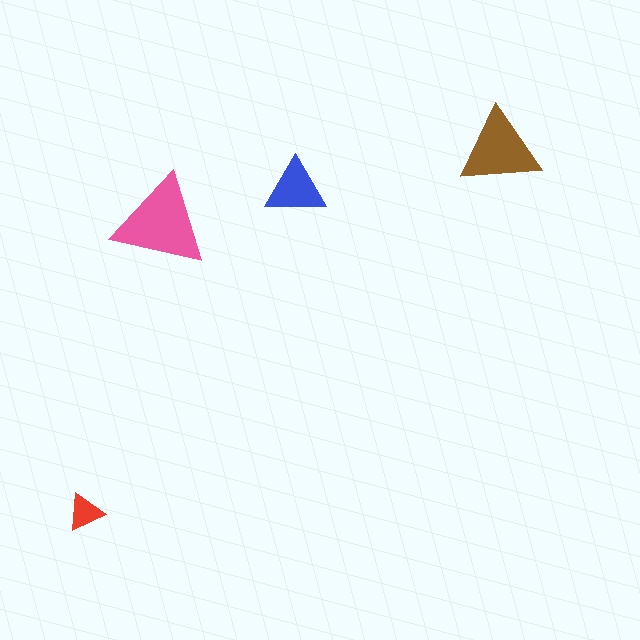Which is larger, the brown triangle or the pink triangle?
The pink one.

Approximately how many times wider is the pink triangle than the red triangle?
About 2.5 times wider.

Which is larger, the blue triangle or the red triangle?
The blue one.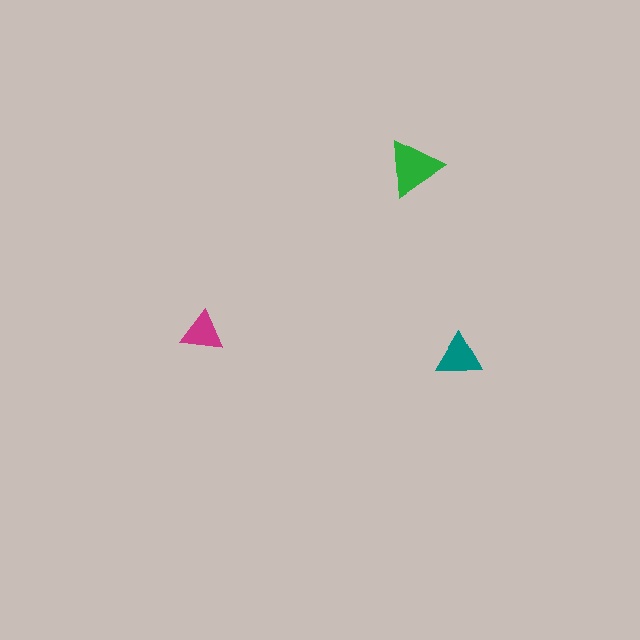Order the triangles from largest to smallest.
the green one, the teal one, the magenta one.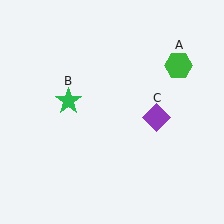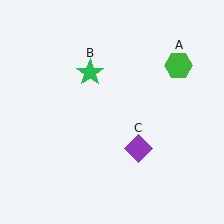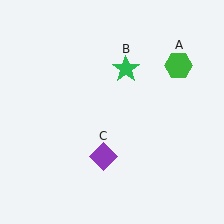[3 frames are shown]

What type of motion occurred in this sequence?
The green star (object B), purple diamond (object C) rotated clockwise around the center of the scene.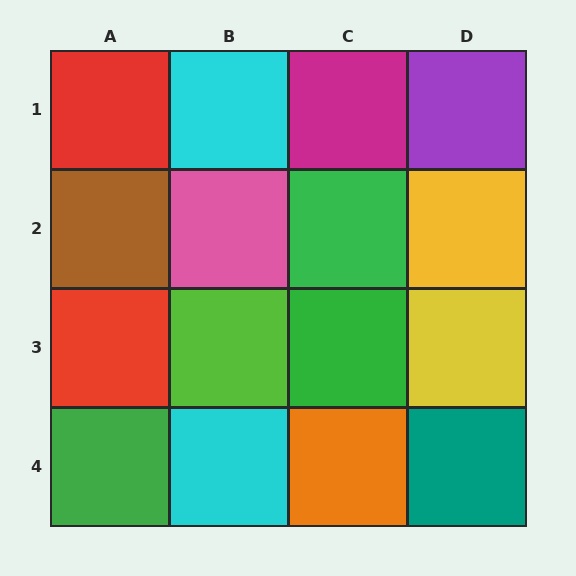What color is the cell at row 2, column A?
Brown.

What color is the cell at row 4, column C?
Orange.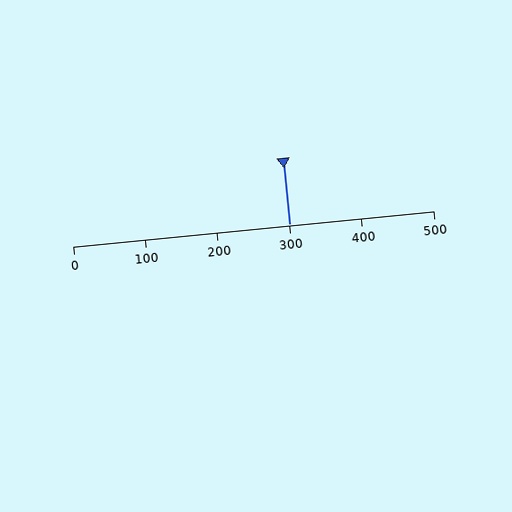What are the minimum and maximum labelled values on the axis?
The axis runs from 0 to 500.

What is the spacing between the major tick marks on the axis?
The major ticks are spaced 100 apart.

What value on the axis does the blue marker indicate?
The marker indicates approximately 300.